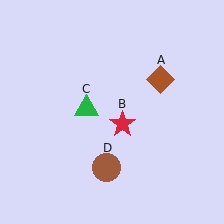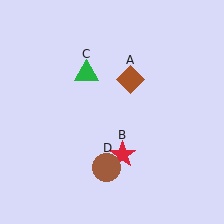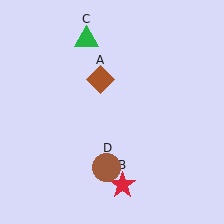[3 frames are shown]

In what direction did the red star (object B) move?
The red star (object B) moved down.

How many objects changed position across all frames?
3 objects changed position: brown diamond (object A), red star (object B), green triangle (object C).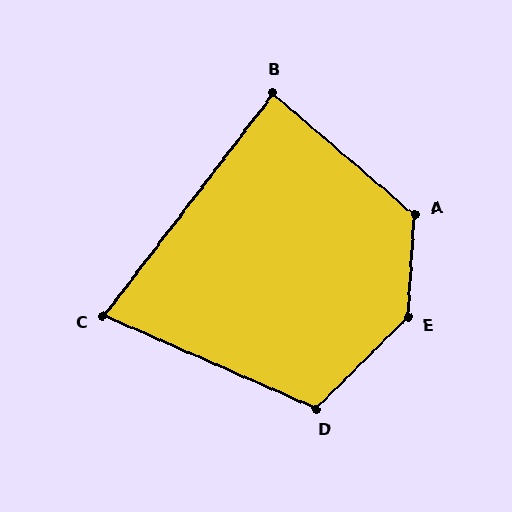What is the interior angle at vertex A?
Approximately 127 degrees (obtuse).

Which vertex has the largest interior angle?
E, at approximately 138 degrees.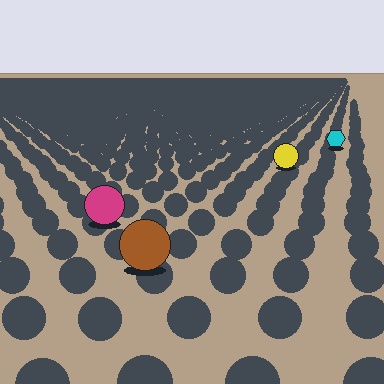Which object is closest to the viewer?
The brown circle is closest. The texture marks near it are larger and more spread out.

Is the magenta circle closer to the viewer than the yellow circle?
Yes. The magenta circle is closer — you can tell from the texture gradient: the ground texture is coarser near it.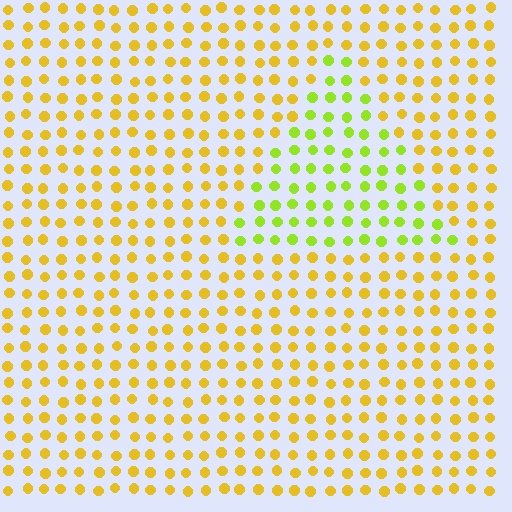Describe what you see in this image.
The image is filled with small yellow elements in a uniform arrangement. A triangle-shaped region is visible where the elements are tinted to a slightly different hue, forming a subtle color boundary.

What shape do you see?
I see a triangle.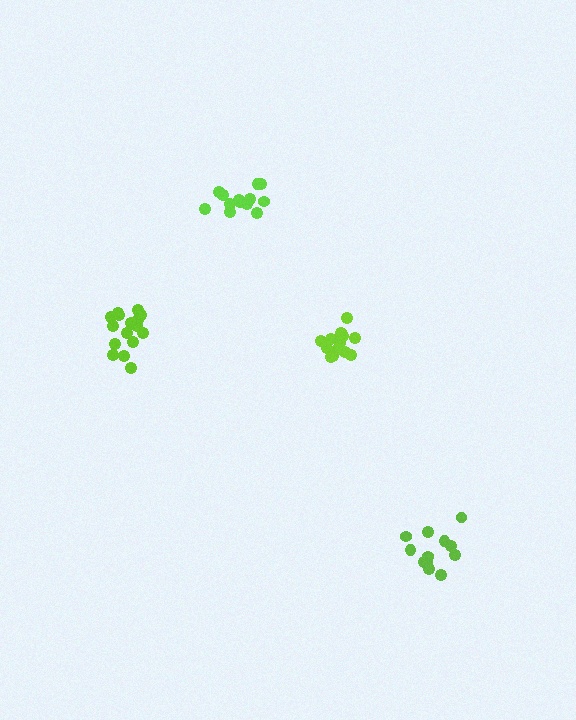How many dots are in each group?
Group 1: 15 dots, Group 2: 13 dots, Group 3: 12 dots, Group 4: 16 dots (56 total).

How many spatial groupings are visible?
There are 4 spatial groupings.